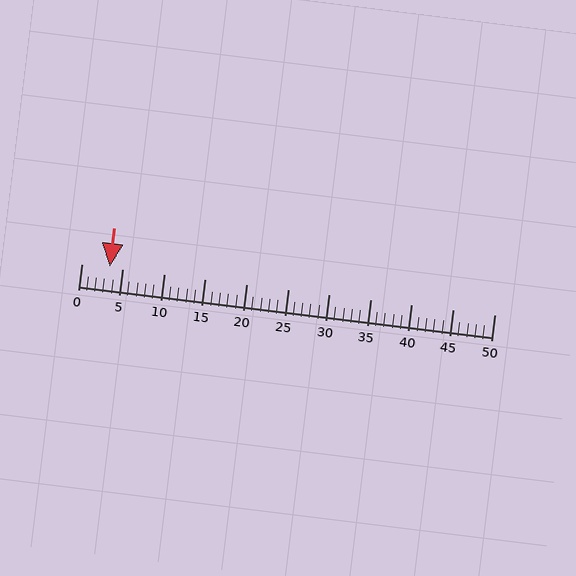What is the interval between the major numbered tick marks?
The major tick marks are spaced 5 units apart.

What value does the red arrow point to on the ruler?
The red arrow points to approximately 3.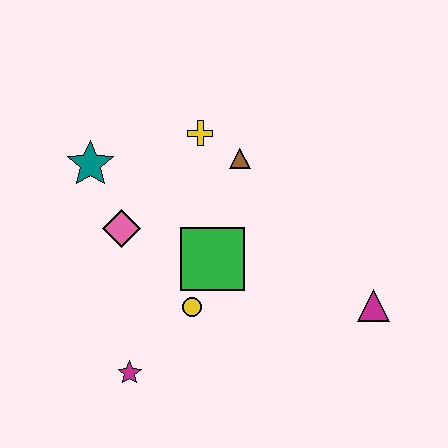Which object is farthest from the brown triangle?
The magenta star is farthest from the brown triangle.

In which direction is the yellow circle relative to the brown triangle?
The yellow circle is below the brown triangle.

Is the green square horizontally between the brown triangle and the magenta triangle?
No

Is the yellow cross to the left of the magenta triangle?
Yes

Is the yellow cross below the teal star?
No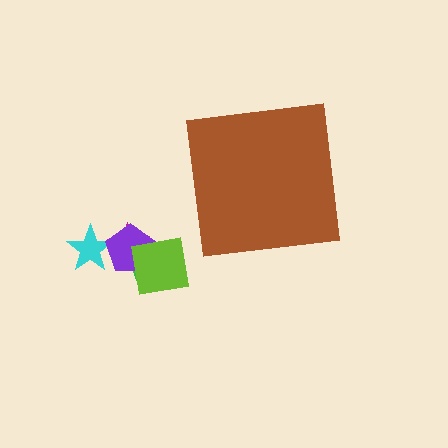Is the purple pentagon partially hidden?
No, the purple pentagon is fully visible.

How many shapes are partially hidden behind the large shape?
0 shapes are partially hidden.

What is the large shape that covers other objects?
A brown square.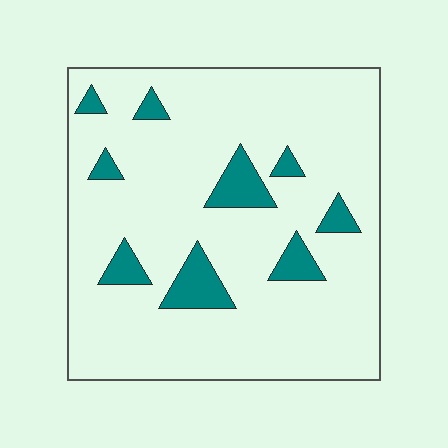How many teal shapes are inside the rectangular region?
9.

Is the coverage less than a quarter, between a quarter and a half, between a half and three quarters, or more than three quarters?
Less than a quarter.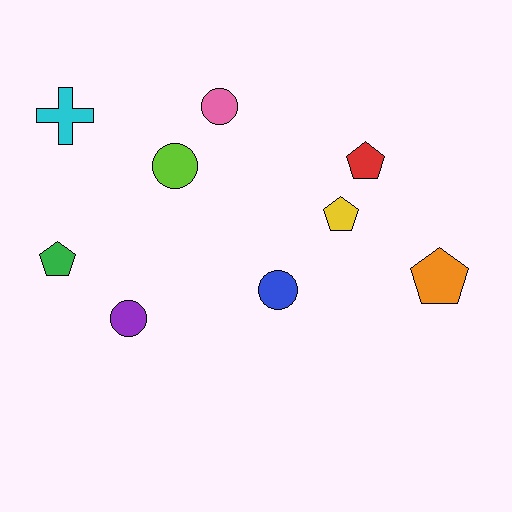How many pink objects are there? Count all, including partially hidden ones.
There is 1 pink object.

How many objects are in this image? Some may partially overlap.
There are 9 objects.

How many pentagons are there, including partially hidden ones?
There are 4 pentagons.